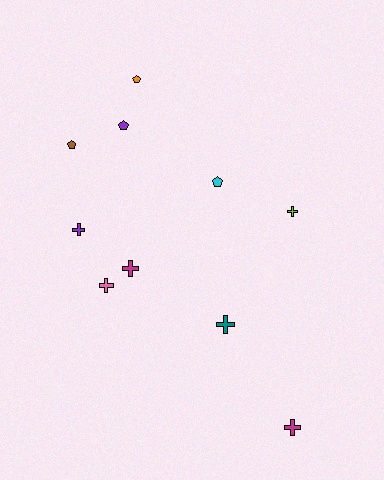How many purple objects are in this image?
There are 2 purple objects.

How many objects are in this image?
There are 10 objects.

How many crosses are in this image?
There are 6 crosses.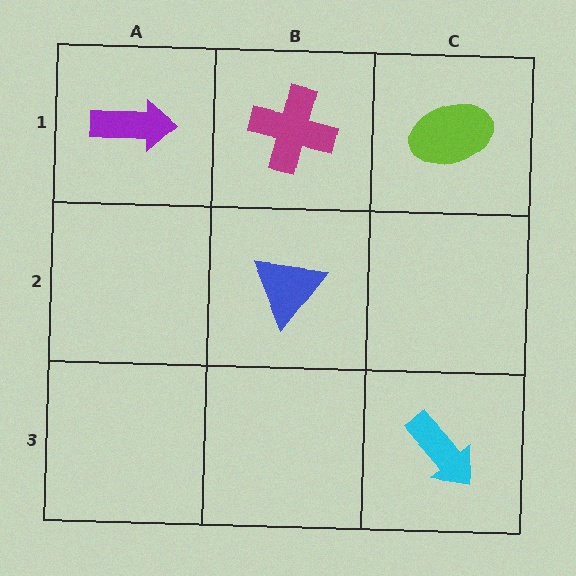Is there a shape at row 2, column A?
No, that cell is empty.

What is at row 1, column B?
A magenta cross.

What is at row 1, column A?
A purple arrow.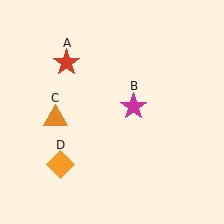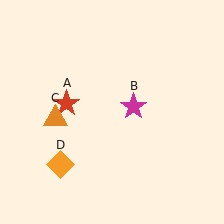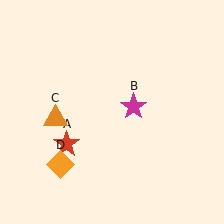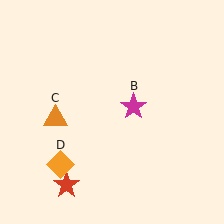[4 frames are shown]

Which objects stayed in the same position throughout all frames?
Magenta star (object B) and orange triangle (object C) and orange diamond (object D) remained stationary.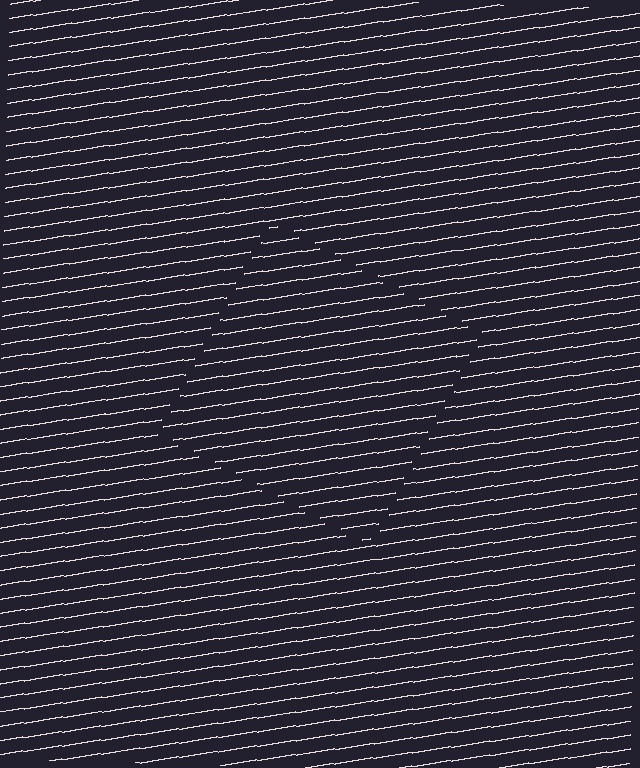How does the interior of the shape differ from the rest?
The interior of the shape contains the same grating, shifted by half a period — the contour is defined by the phase discontinuity where line-ends from the inner and outer gratings abut.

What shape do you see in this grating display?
An illusory square. The interior of the shape contains the same grating, shifted by half a period — the contour is defined by the phase discontinuity where line-ends from the inner and outer gratings abut.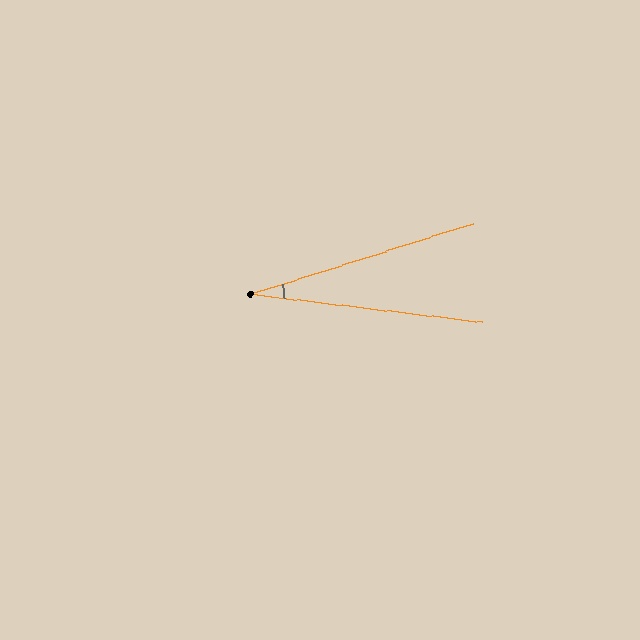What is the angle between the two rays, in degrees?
Approximately 24 degrees.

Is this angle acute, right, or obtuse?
It is acute.